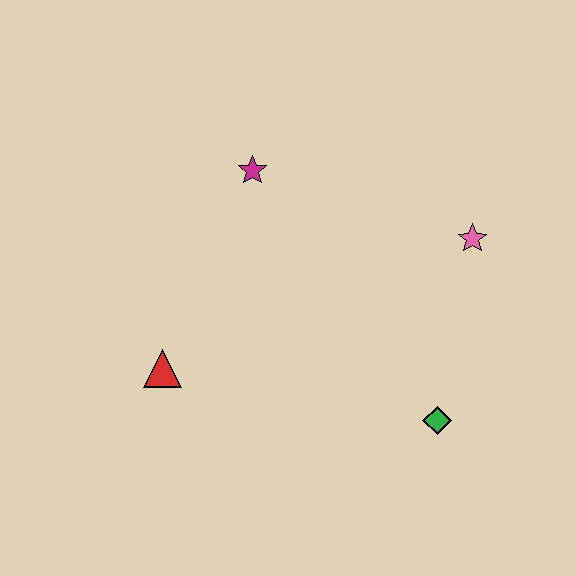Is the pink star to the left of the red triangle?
No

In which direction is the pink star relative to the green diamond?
The pink star is above the green diamond.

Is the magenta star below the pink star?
No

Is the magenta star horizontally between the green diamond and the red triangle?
Yes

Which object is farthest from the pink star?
The red triangle is farthest from the pink star.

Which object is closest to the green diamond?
The pink star is closest to the green diamond.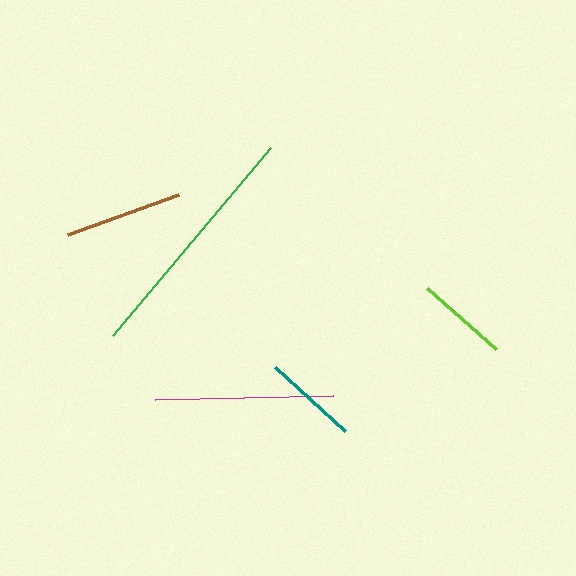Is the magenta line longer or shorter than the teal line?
The magenta line is longer than the teal line.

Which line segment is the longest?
The green line is the longest at approximately 245 pixels.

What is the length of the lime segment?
The lime segment is approximately 93 pixels long.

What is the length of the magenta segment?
The magenta segment is approximately 179 pixels long.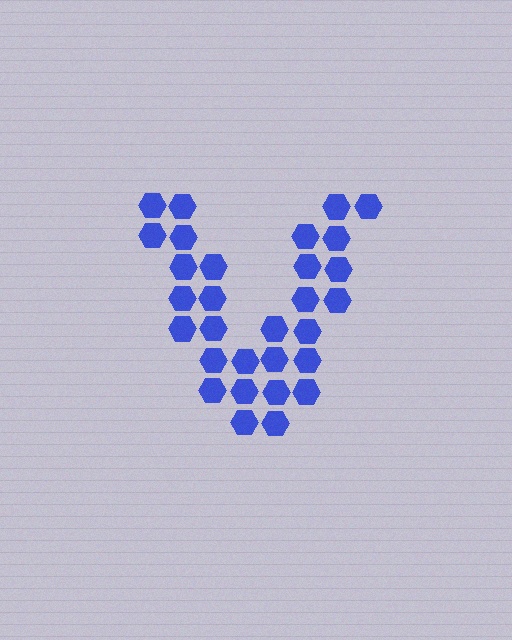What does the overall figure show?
The overall figure shows the letter V.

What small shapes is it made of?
It is made of small hexagons.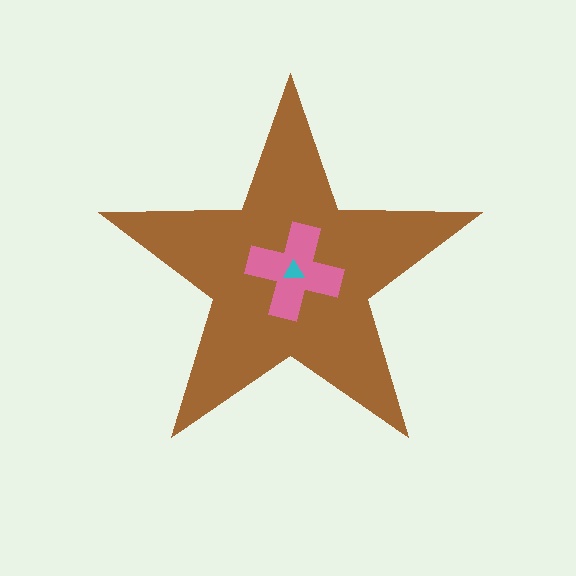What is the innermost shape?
The cyan triangle.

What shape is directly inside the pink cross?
The cyan triangle.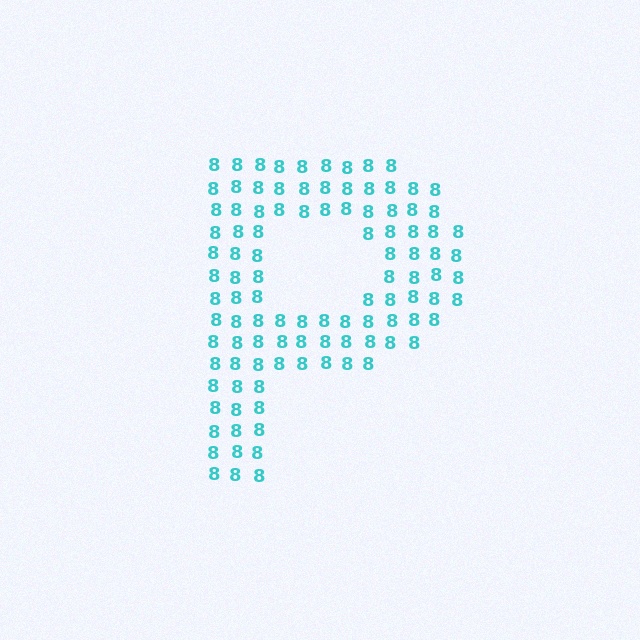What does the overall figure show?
The overall figure shows the letter P.